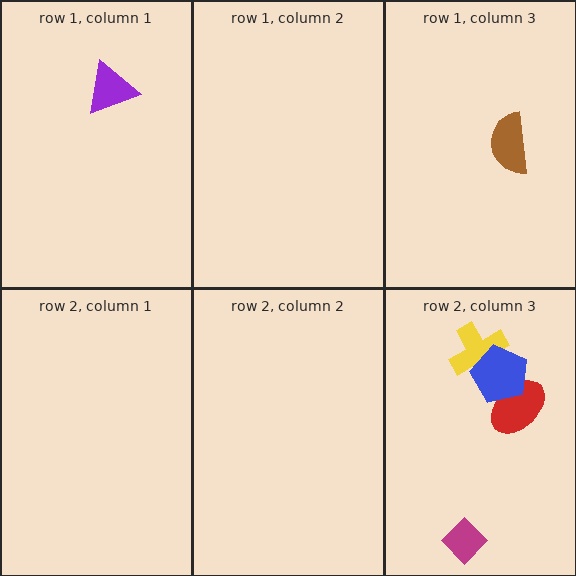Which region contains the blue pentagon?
The row 2, column 3 region.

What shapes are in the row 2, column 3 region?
The magenta diamond, the red ellipse, the yellow cross, the blue pentagon.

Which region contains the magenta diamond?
The row 2, column 3 region.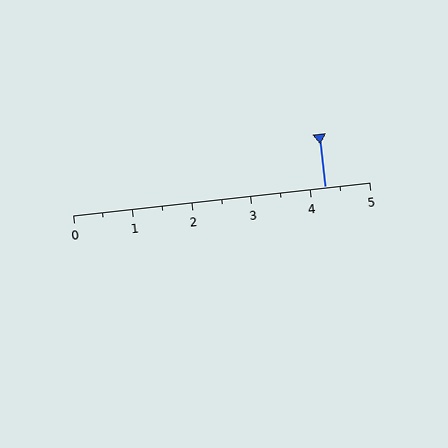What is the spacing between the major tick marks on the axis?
The major ticks are spaced 1 apart.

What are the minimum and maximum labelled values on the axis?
The axis runs from 0 to 5.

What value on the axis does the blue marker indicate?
The marker indicates approximately 4.2.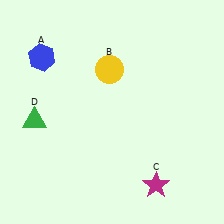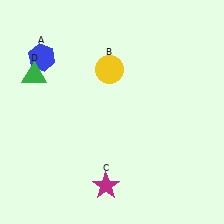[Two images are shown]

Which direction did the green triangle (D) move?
The green triangle (D) moved up.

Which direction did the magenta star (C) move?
The magenta star (C) moved left.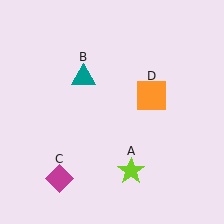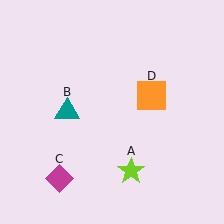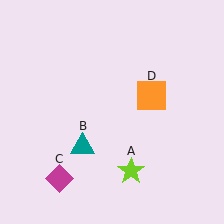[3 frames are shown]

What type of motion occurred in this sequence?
The teal triangle (object B) rotated counterclockwise around the center of the scene.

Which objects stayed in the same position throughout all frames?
Lime star (object A) and magenta diamond (object C) and orange square (object D) remained stationary.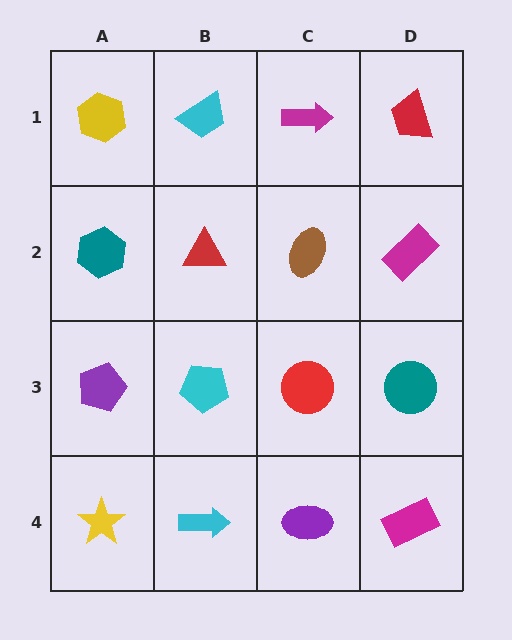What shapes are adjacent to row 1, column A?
A teal hexagon (row 2, column A), a cyan trapezoid (row 1, column B).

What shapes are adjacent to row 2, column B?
A cyan trapezoid (row 1, column B), a cyan pentagon (row 3, column B), a teal hexagon (row 2, column A), a brown ellipse (row 2, column C).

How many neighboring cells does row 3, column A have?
3.